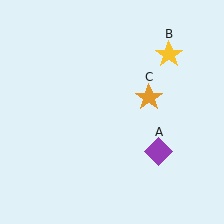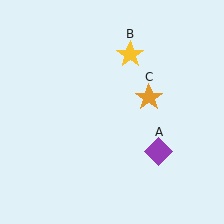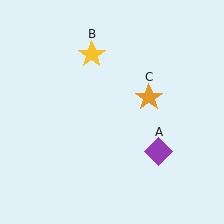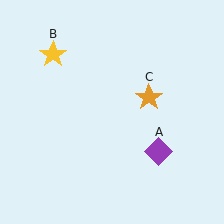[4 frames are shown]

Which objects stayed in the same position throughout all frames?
Purple diamond (object A) and orange star (object C) remained stationary.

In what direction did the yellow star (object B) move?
The yellow star (object B) moved left.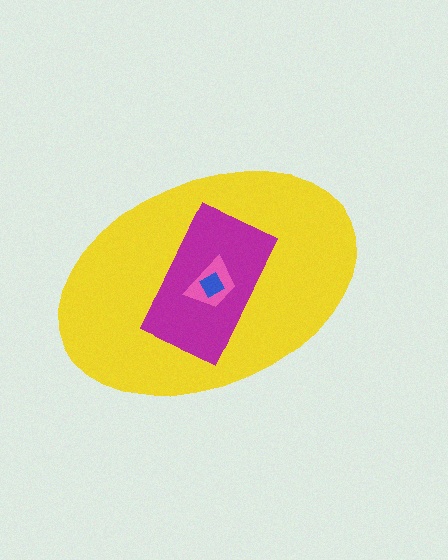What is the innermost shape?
The blue diamond.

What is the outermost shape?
The yellow ellipse.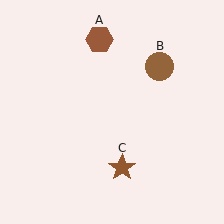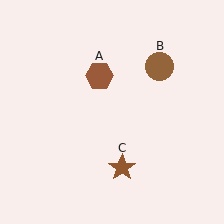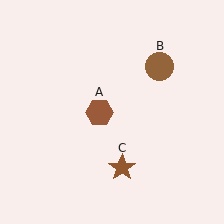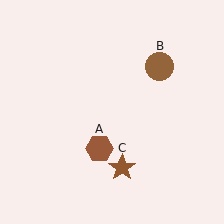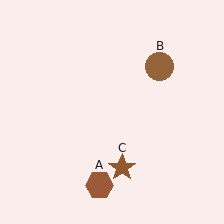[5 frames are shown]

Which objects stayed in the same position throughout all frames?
Brown circle (object B) and brown star (object C) remained stationary.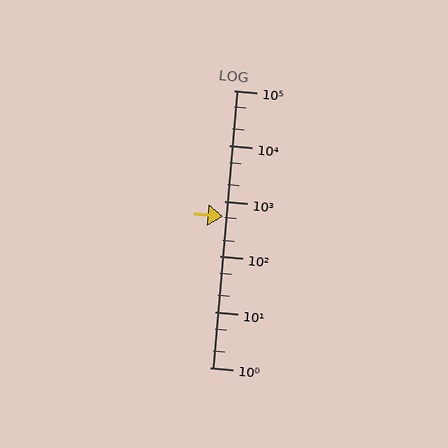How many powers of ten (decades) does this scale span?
The scale spans 5 decades, from 1 to 100000.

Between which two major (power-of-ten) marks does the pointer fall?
The pointer is between 100 and 1000.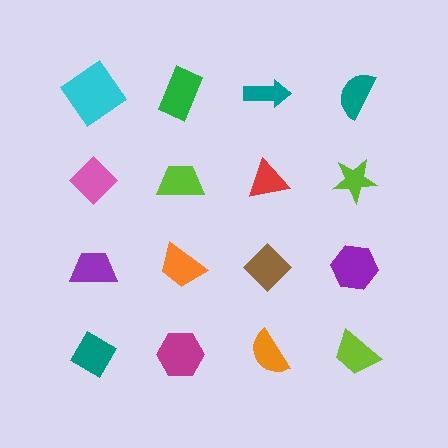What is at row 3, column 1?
A purple trapezoid.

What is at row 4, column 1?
A teal diamond.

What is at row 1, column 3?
A teal arrow.